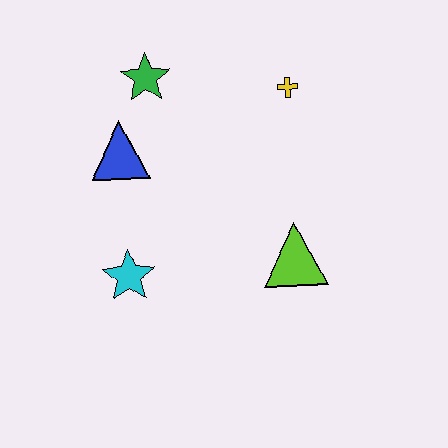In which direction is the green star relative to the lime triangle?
The green star is above the lime triangle.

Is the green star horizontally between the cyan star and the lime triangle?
Yes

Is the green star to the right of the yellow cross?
No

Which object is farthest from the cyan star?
The yellow cross is farthest from the cyan star.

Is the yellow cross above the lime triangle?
Yes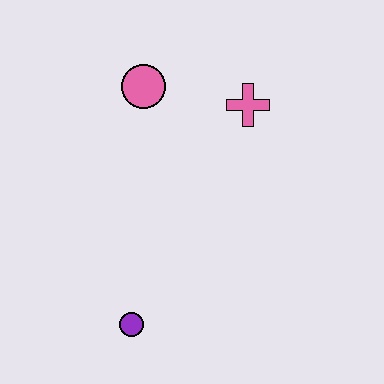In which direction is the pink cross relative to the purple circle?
The pink cross is above the purple circle.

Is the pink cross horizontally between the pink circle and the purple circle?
No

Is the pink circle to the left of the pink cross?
Yes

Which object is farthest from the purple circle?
The pink cross is farthest from the purple circle.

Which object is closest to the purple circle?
The pink circle is closest to the purple circle.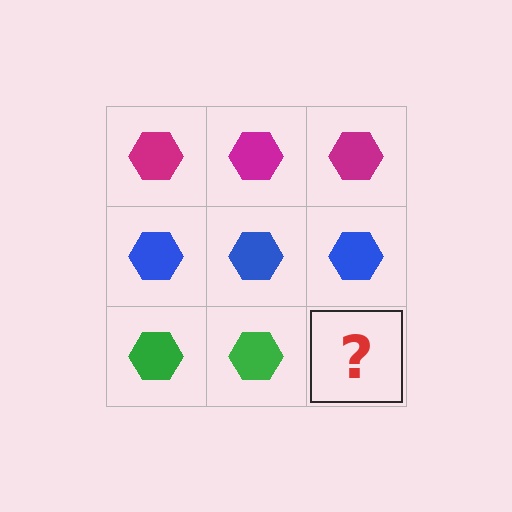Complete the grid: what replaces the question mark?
The question mark should be replaced with a green hexagon.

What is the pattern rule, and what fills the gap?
The rule is that each row has a consistent color. The gap should be filled with a green hexagon.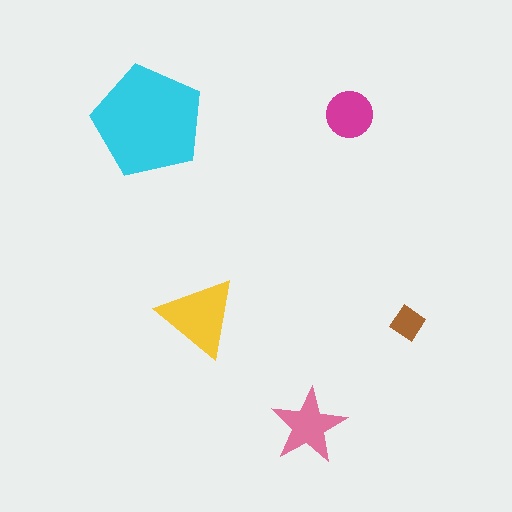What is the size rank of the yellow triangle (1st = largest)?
2nd.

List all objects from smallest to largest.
The brown diamond, the magenta circle, the pink star, the yellow triangle, the cyan pentagon.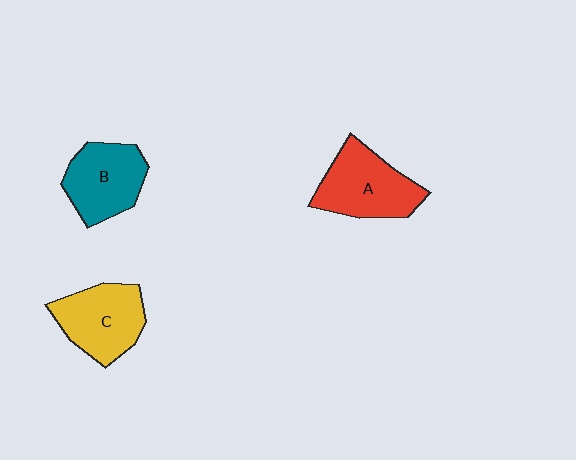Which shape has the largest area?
Shape A (red).